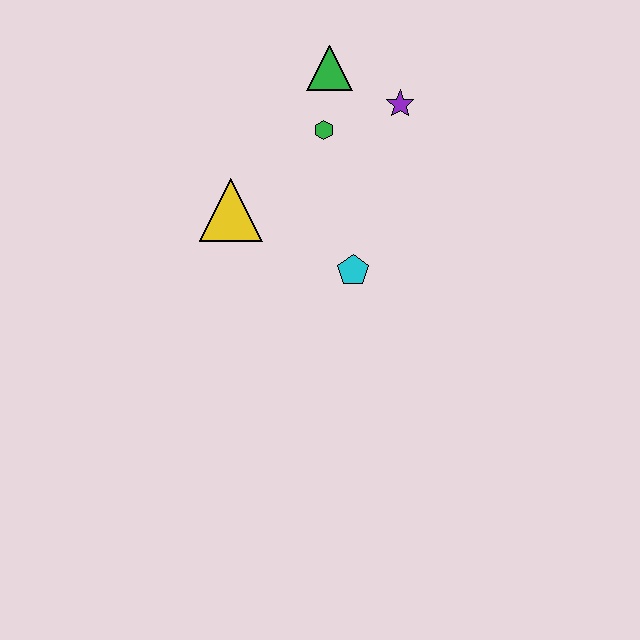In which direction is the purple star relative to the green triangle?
The purple star is to the right of the green triangle.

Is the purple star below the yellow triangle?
No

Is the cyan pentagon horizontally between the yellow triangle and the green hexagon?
No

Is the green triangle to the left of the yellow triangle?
No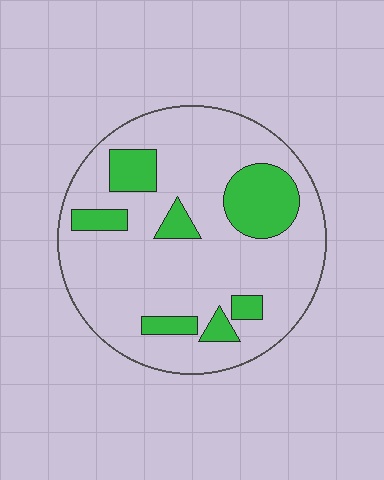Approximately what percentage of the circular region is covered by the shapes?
Approximately 20%.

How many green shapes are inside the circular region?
7.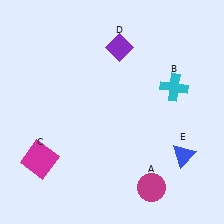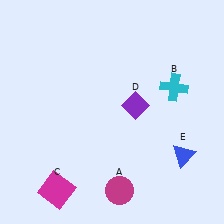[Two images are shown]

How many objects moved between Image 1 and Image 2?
3 objects moved between the two images.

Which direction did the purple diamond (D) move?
The purple diamond (D) moved down.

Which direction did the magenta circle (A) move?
The magenta circle (A) moved left.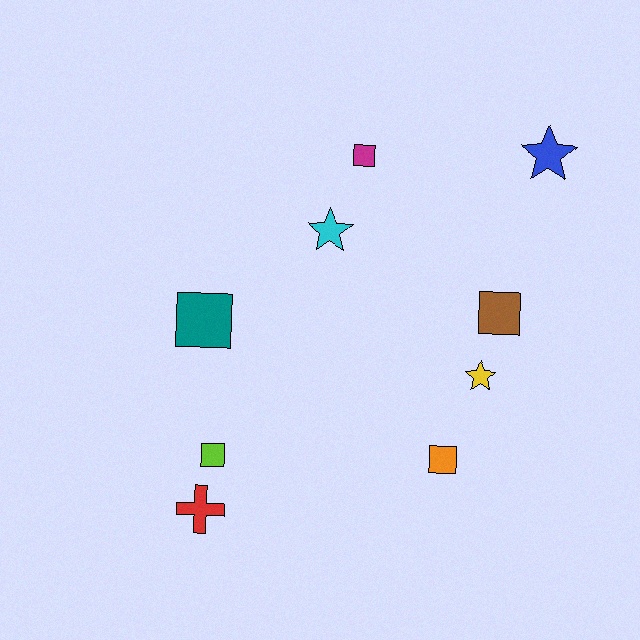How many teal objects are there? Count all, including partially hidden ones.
There is 1 teal object.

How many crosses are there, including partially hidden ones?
There is 1 cross.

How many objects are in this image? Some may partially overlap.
There are 9 objects.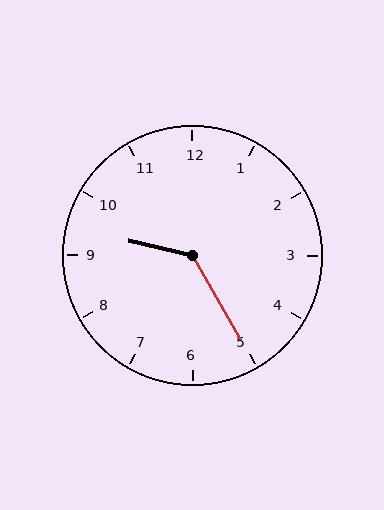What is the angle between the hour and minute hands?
Approximately 132 degrees.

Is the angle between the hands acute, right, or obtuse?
It is obtuse.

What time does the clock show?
9:25.